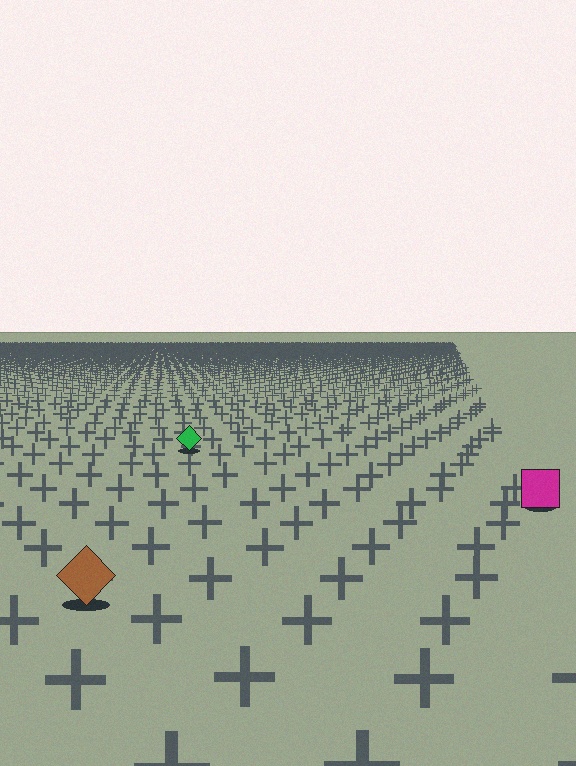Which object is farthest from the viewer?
The green diamond is farthest from the viewer. It appears smaller and the ground texture around it is denser.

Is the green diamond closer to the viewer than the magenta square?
No. The magenta square is closer — you can tell from the texture gradient: the ground texture is coarser near it.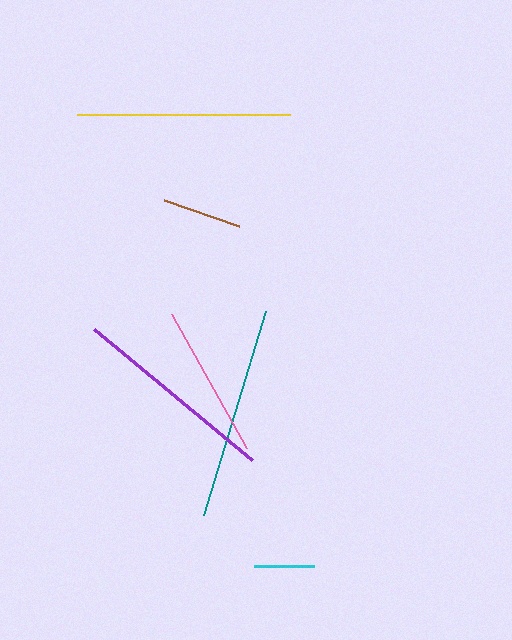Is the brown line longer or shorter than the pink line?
The pink line is longer than the brown line.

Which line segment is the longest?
The teal line is the longest at approximately 213 pixels.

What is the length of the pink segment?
The pink segment is approximately 153 pixels long.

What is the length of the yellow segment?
The yellow segment is approximately 213 pixels long.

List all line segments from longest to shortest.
From longest to shortest: teal, yellow, purple, pink, brown, cyan.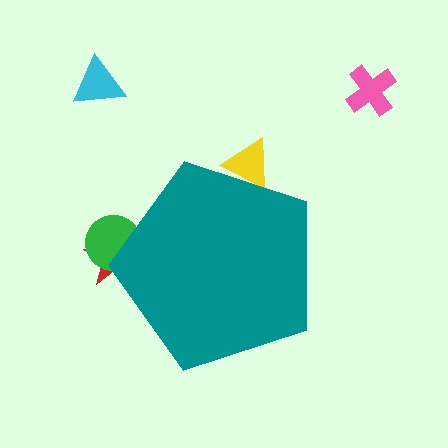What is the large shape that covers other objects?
A teal pentagon.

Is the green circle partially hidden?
Yes, the green circle is partially hidden behind the teal pentagon.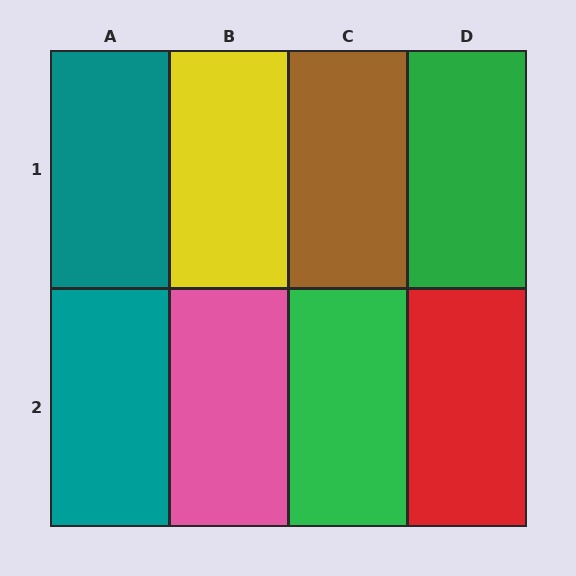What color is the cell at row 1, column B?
Yellow.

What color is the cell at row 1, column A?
Teal.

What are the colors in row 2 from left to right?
Teal, pink, green, red.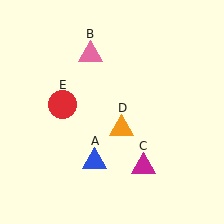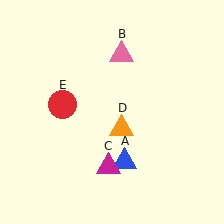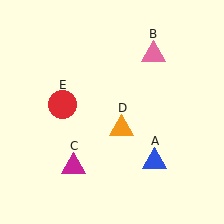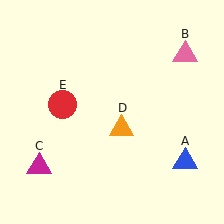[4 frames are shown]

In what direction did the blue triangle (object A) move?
The blue triangle (object A) moved right.